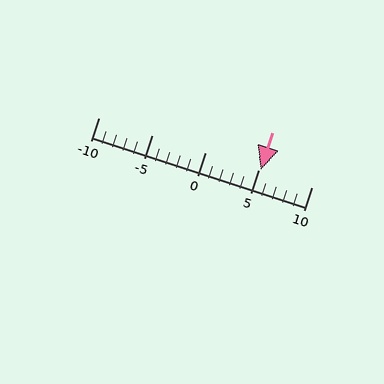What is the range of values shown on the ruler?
The ruler shows values from -10 to 10.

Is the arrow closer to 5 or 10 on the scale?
The arrow is closer to 5.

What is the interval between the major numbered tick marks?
The major tick marks are spaced 5 units apart.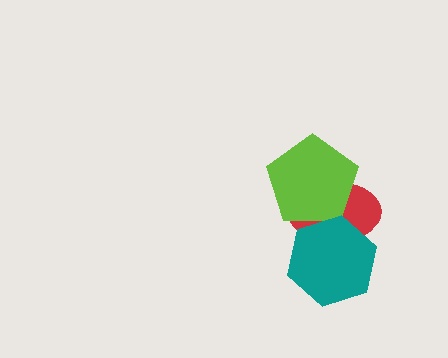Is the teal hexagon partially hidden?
No, no other shape covers it.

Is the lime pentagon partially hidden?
Yes, it is partially covered by another shape.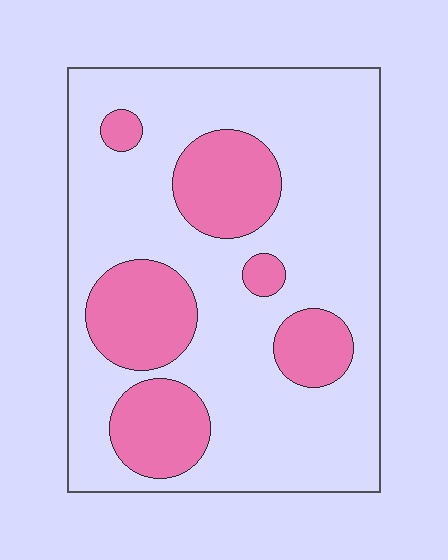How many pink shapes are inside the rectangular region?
6.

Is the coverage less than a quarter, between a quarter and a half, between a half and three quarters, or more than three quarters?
Between a quarter and a half.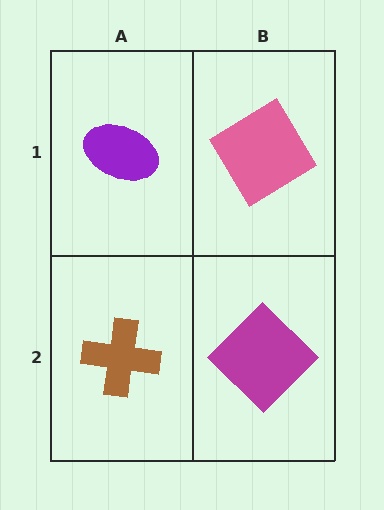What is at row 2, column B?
A magenta diamond.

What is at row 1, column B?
A pink diamond.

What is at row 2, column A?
A brown cross.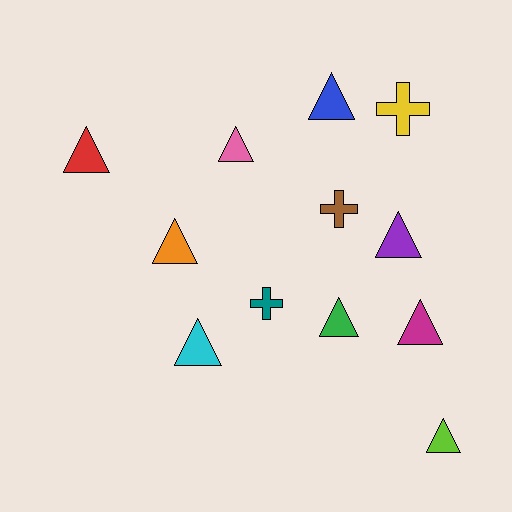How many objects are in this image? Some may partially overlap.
There are 12 objects.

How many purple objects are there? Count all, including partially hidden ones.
There is 1 purple object.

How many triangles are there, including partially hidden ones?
There are 9 triangles.